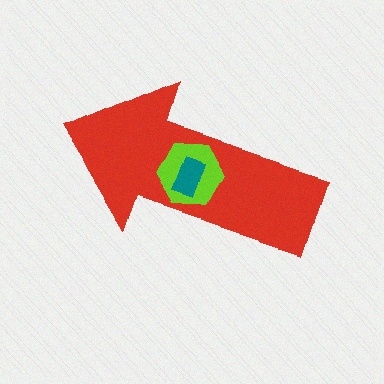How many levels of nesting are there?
3.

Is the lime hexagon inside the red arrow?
Yes.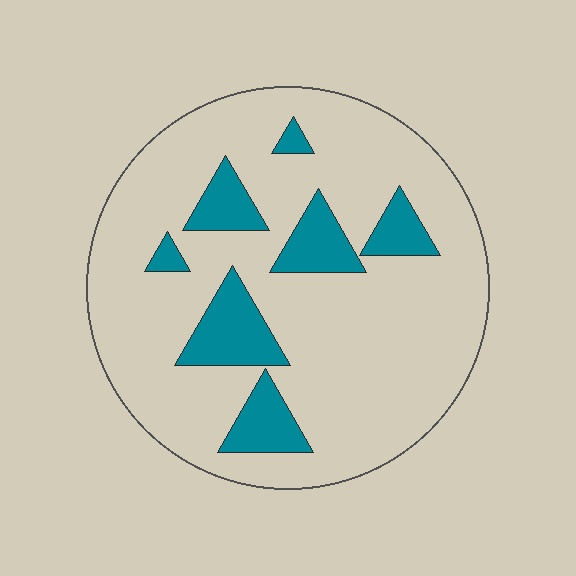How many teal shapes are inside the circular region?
7.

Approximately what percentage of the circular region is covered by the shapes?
Approximately 20%.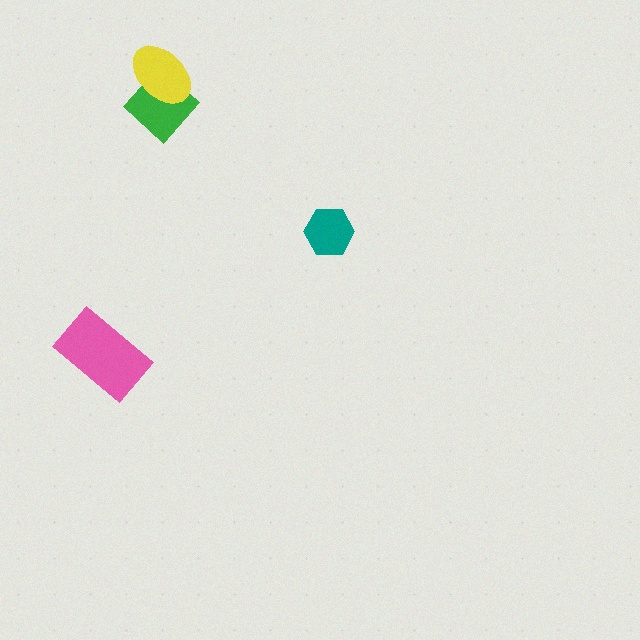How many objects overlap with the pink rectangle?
0 objects overlap with the pink rectangle.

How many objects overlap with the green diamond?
1 object overlaps with the green diamond.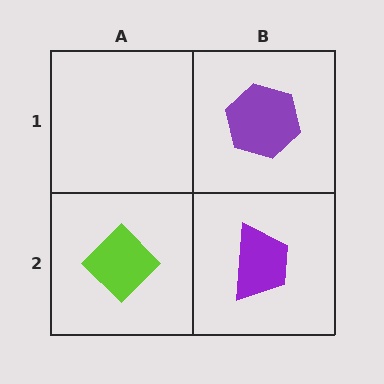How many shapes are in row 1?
1 shape.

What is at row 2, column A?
A lime diamond.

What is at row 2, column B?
A purple trapezoid.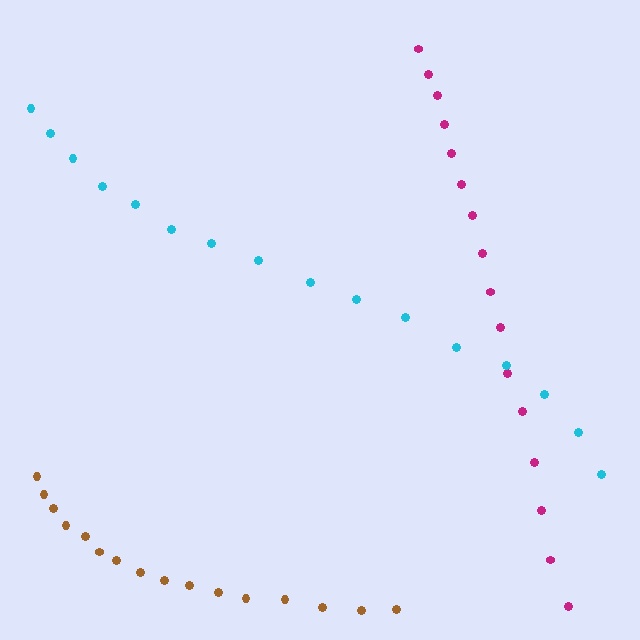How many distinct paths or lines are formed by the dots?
There are 3 distinct paths.